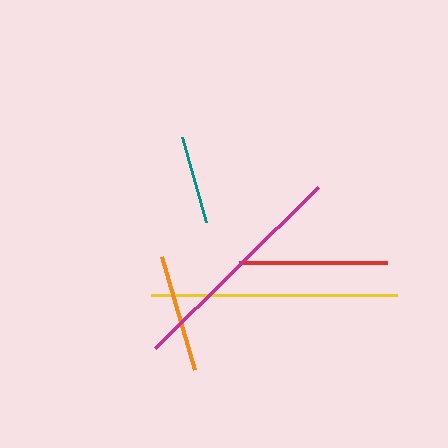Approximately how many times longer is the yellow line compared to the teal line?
The yellow line is approximately 2.8 times the length of the teal line.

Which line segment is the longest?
The yellow line is the longest at approximately 246 pixels.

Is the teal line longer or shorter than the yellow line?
The yellow line is longer than the teal line.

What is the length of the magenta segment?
The magenta segment is approximately 229 pixels long.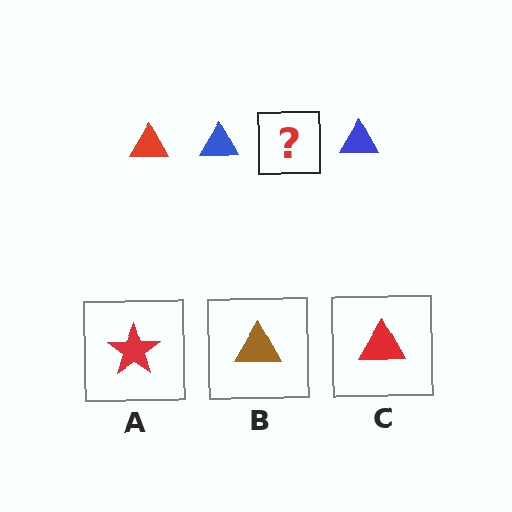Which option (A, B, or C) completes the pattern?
C.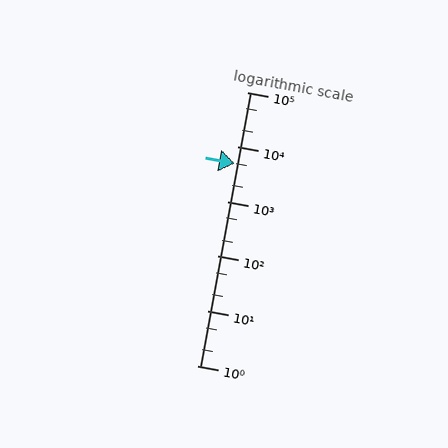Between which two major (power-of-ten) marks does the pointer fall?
The pointer is between 1000 and 10000.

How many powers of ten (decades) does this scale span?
The scale spans 5 decades, from 1 to 100000.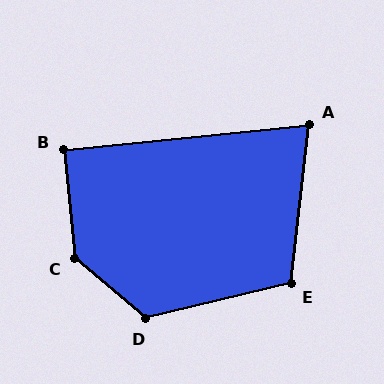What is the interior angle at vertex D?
Approximately 126 degrees (obtuse).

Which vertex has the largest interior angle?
C, at approximately 136 degrees.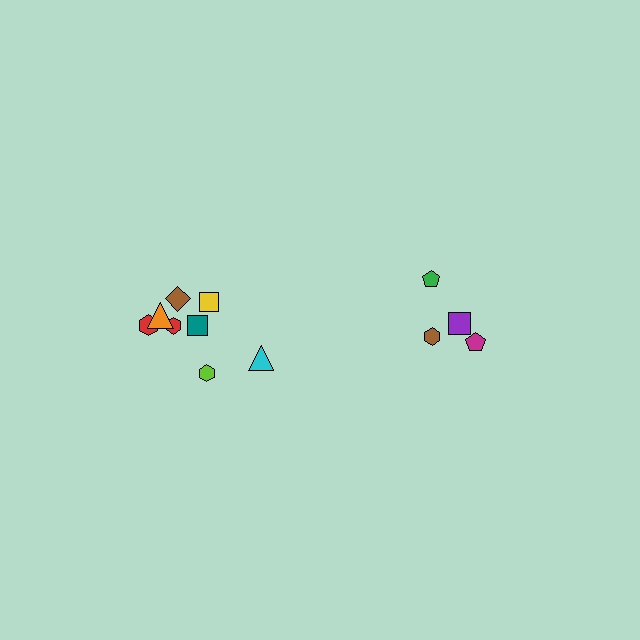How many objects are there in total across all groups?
There are 12 objects.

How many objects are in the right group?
There are 4 objects.